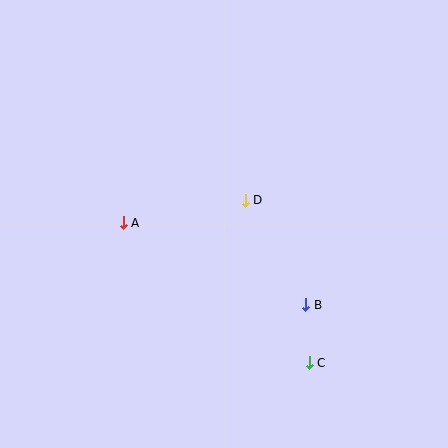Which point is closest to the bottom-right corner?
Point C is closest to the bottom-right corner.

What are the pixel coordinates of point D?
Point D is at (245, 200).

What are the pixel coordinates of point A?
Point A is at (123, 223).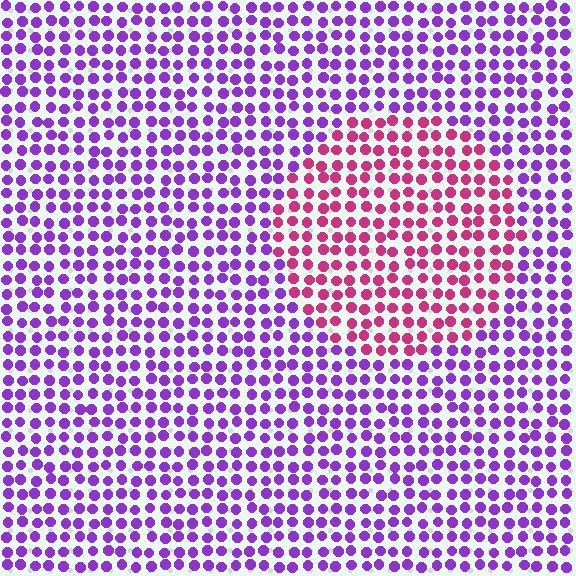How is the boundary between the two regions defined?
The boundary is defined purely by a slight shift in hue (about 53 degrees). Spacing, size, and orientation are identical on both sides.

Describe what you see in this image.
The image is filled with small purple elements in a uniform arrangement. A circle-shaped region is visible where the elements are tinted to a slightly different hue, forming a subtle color boundary.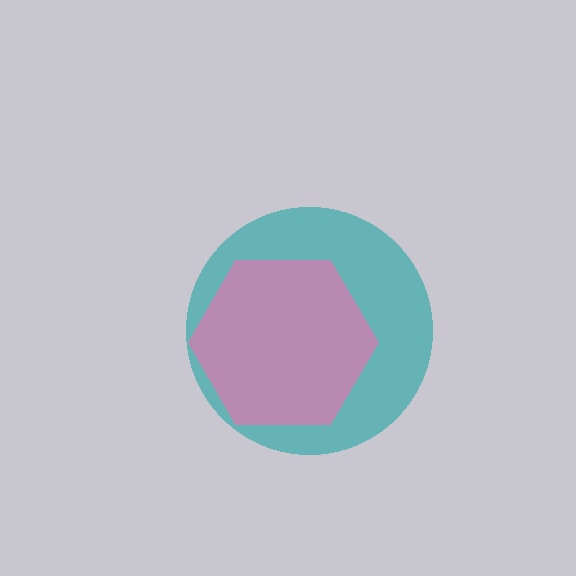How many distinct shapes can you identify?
There are 2 distinct shapes: a teal circle, a pink hexagon.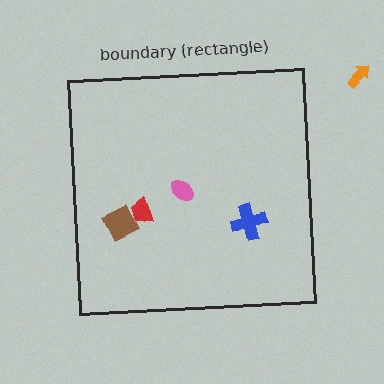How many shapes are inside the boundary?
4 inside, 1 outside.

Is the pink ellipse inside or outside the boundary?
Inside.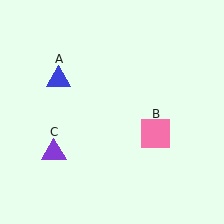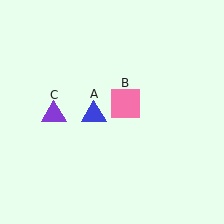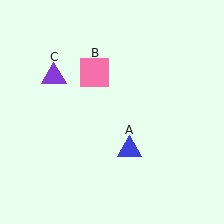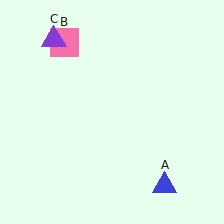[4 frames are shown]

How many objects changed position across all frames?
3 objects changed position: blue triangle (object A), pink square (object B), purple triangle (object C).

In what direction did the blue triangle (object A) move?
The blue triangle (object A) moved down and to the right.